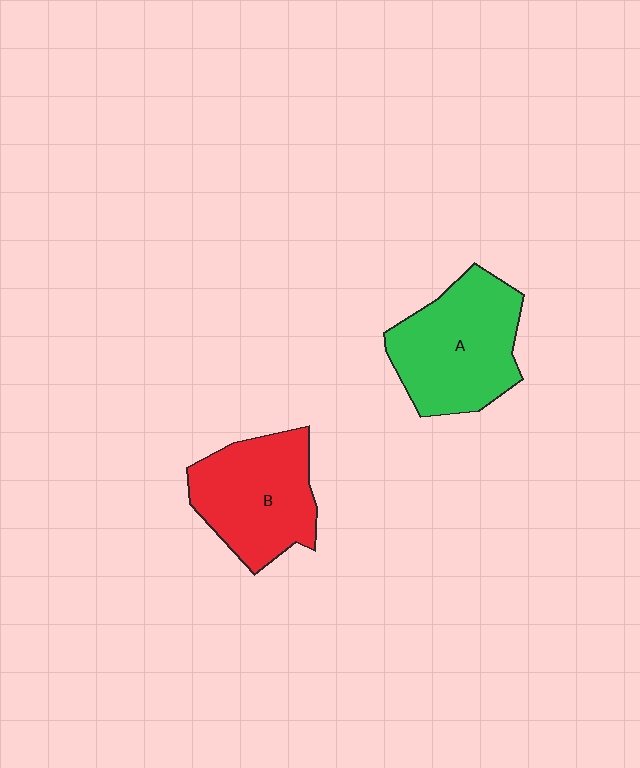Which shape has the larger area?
Shape A (green).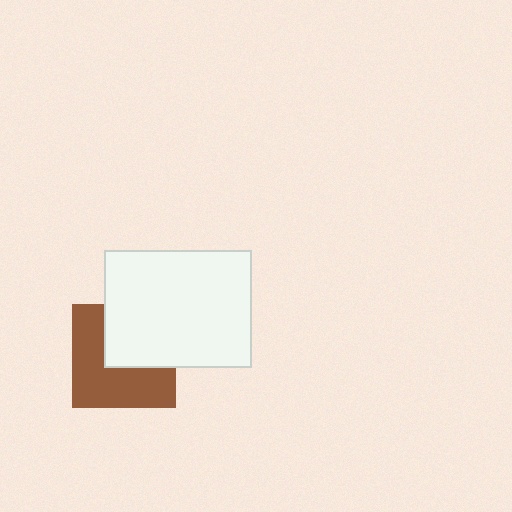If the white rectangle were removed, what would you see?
You would see the complete brown square.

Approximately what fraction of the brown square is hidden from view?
Roughly 43% of the brown square is hidden behind the white rectangle.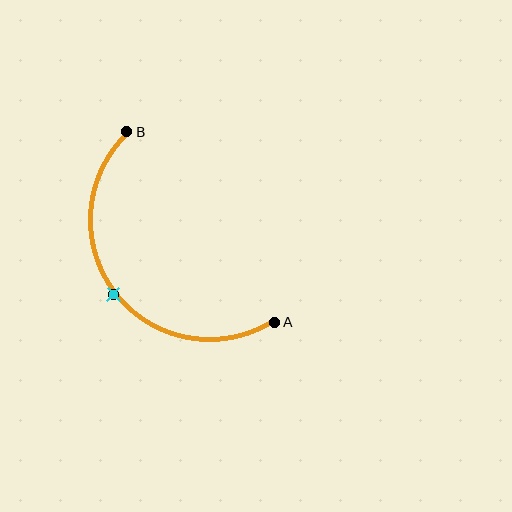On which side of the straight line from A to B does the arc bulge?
The arc bulges below and to the left of the straight line connecting A and B.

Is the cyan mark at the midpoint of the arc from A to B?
Yes. The cyan mark lies on the arc at equal arc-length from both A and B — it is the arc midpoint.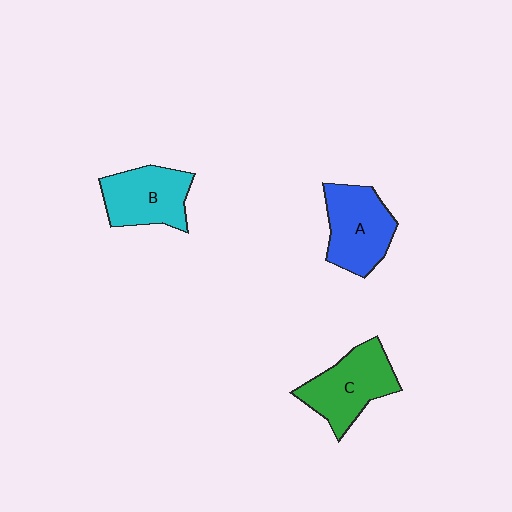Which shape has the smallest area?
Shape B (cyan).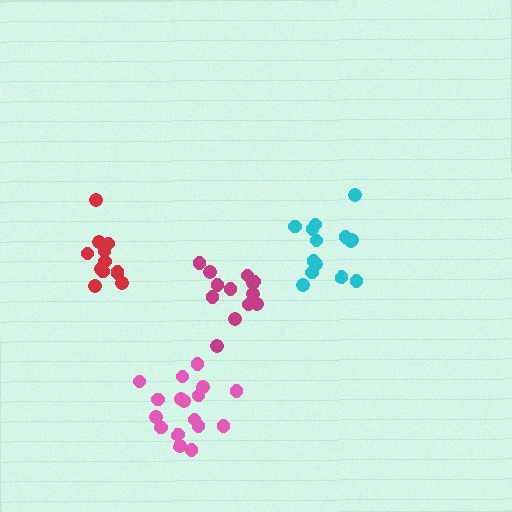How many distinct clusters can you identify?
There are 4 distinct clusters.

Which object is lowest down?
The pink cluster is bottommost.